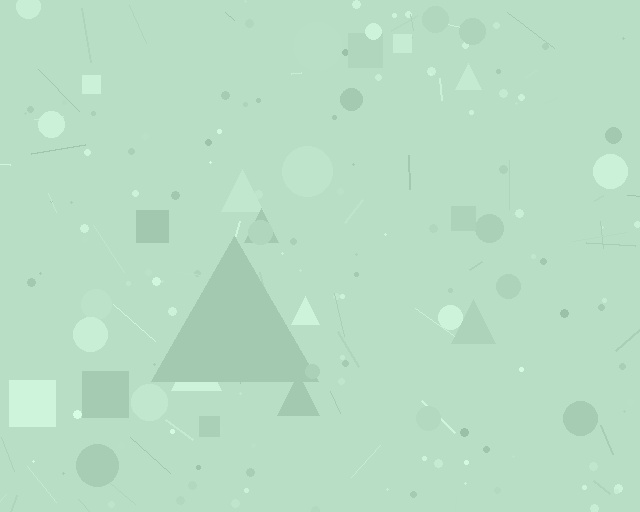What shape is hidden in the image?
A triangle is hidden in the image.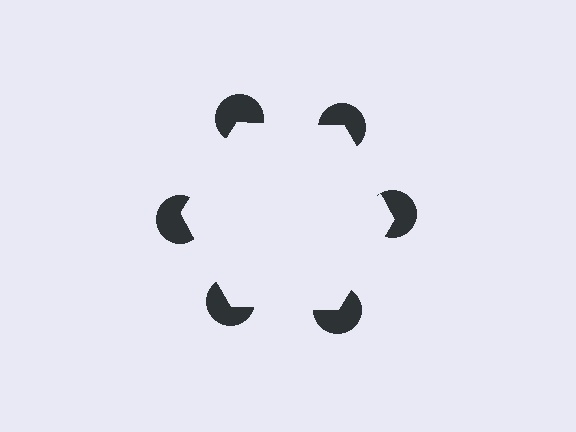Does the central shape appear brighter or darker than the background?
It typically appears slightly brighter than the background, even though no actual brightness change is drawn.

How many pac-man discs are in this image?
There are 6 — one at each vertex of the illusory hexagon.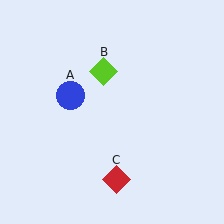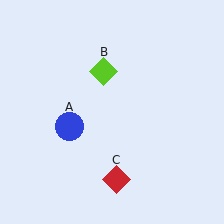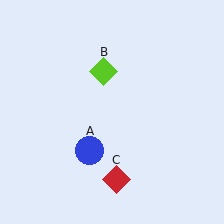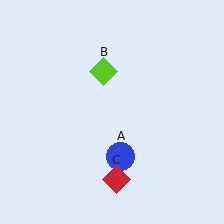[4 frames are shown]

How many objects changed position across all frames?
1 object changed position: blue circle (object A).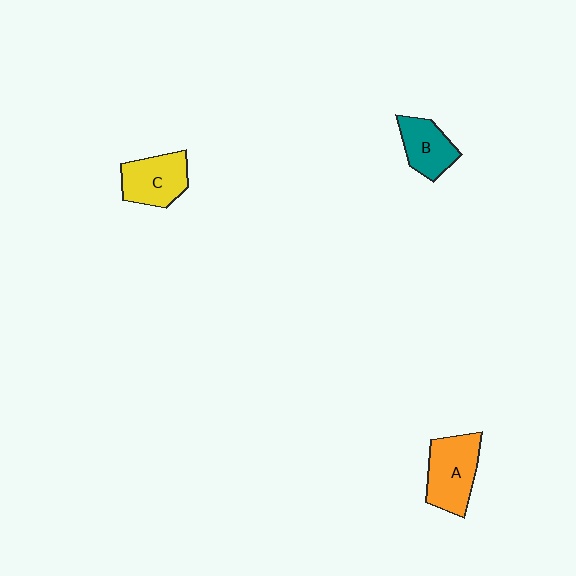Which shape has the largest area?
Shape A (orange).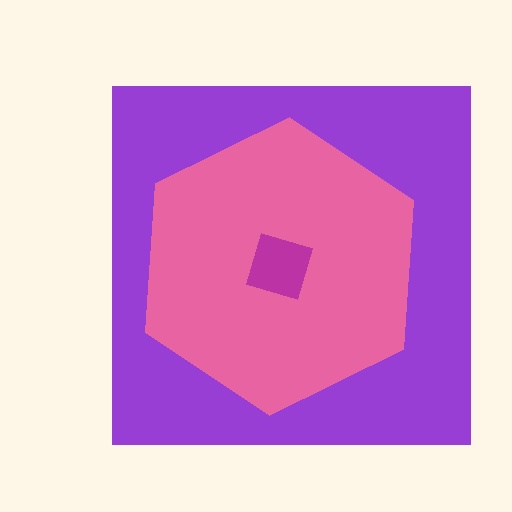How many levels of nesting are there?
3.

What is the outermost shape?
The purple square.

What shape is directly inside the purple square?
The pink hexagon.